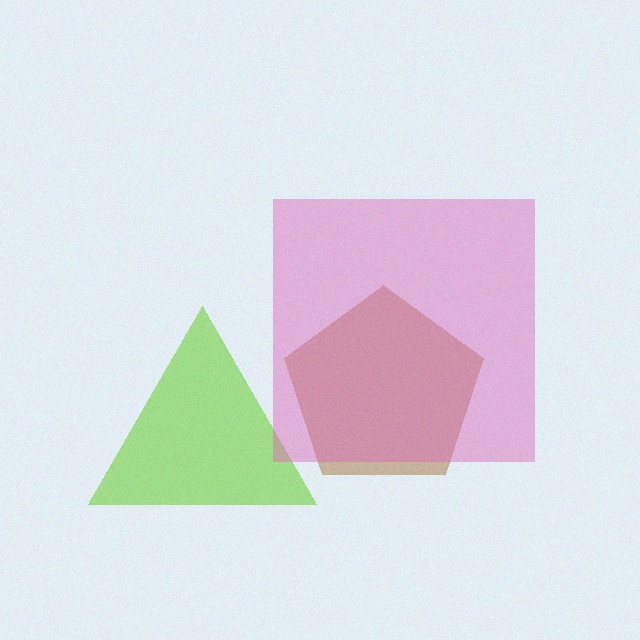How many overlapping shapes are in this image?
There are 3 overlapping shapes in the image.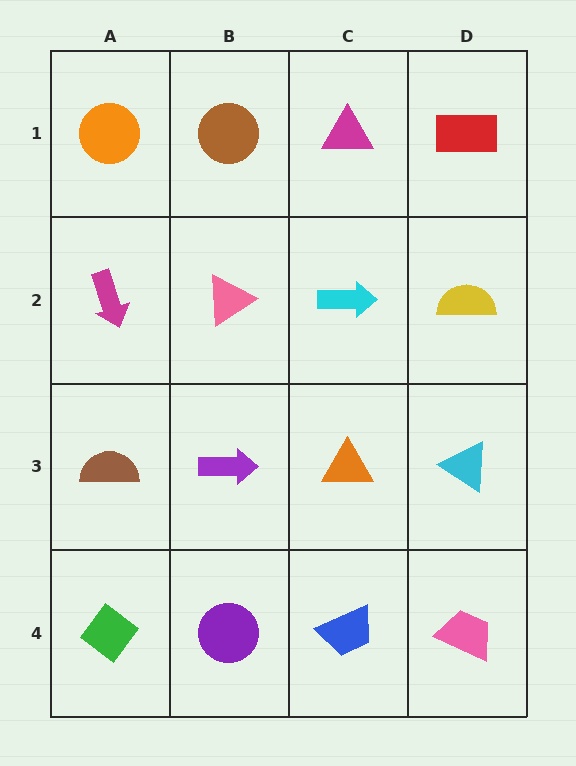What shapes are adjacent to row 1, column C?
A cyan arrow (row 2, column C), a brown circle (row 1, column B), a red rectangle (row 1, column D).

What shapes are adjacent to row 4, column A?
A brown semicircle (row 3, column A), a purple circle (row 4, column B).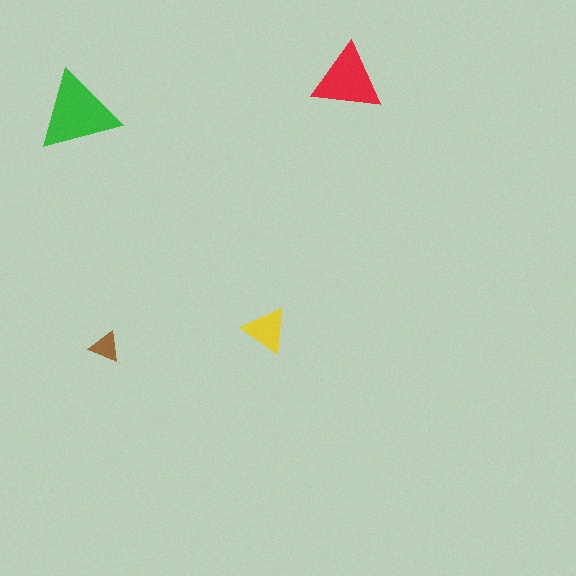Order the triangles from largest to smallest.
the green one, the red one, the yellow one, the brown one.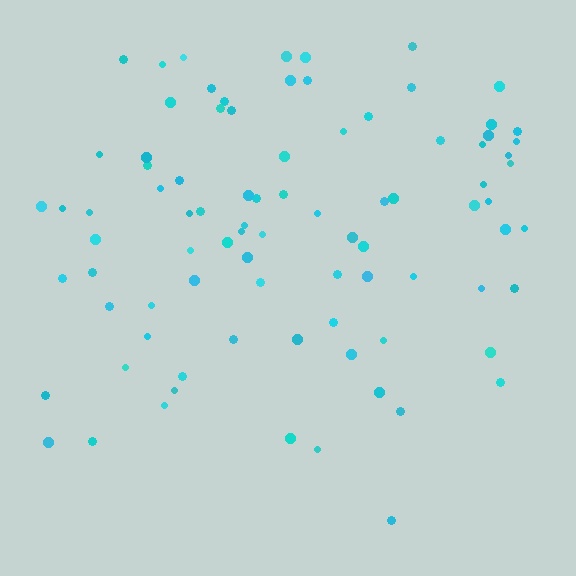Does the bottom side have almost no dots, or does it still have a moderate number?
Still a moderate number, just noticeably fewer than the top.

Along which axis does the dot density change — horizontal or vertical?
Vertical.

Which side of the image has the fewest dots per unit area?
The bottom.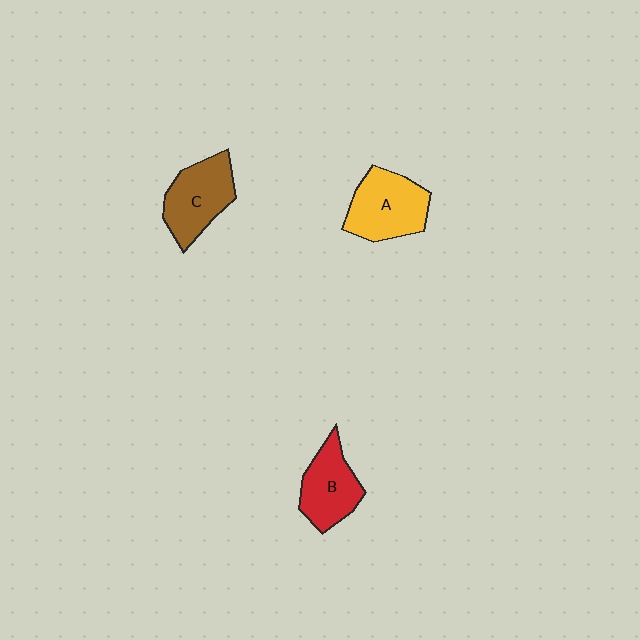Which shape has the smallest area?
Shape B (red).